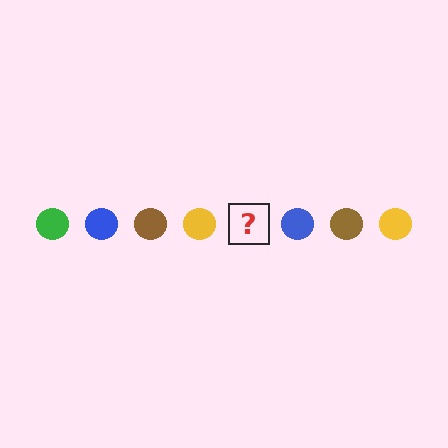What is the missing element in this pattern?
The missing element is a green circle.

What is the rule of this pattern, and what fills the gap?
The rule is that the pattern cycles through green, blue, brown, yellow circles. The gap should be filled with a green circle.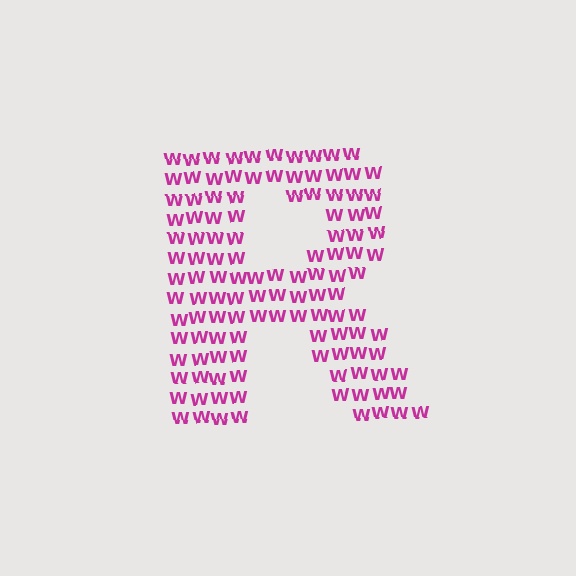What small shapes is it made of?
It is made of small letter W's.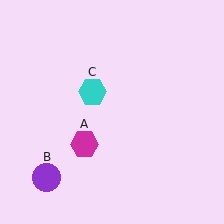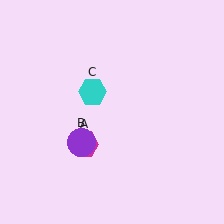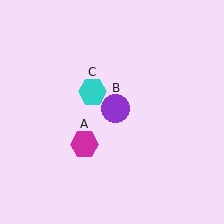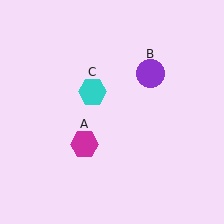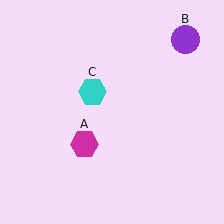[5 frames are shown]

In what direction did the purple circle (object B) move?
The purple circle (object B) moved up and to the right.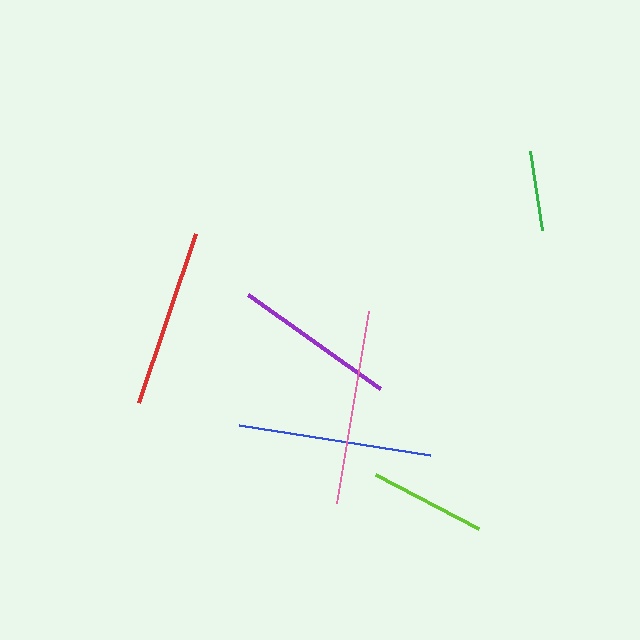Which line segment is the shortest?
The green line is the shortest at approximately 79 pixels.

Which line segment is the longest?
The pink line is the longest at approximately 195 pixels.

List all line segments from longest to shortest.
From longest to shortest: pink, blue, red, purple, lime, green.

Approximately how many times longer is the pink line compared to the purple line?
The pink line is approximately 1.2 times the length of the purple line.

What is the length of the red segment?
The red segment is approximately 179 pixels long.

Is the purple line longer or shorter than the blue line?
The blue line is longer than the purple line.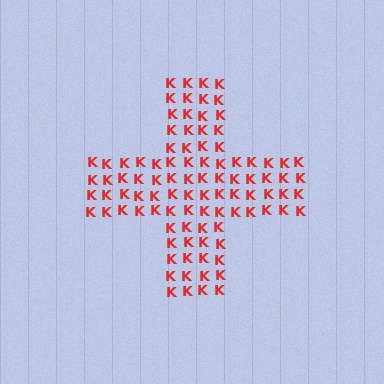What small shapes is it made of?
It is made of small letter K's.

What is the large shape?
The large shape is a cross.